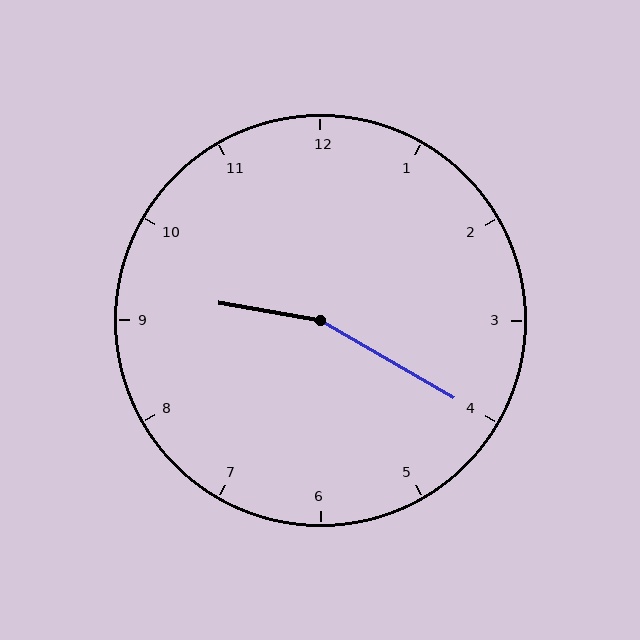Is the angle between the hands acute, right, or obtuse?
It is obtuse.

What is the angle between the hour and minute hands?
Approximately 160 degrees.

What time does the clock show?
9:20.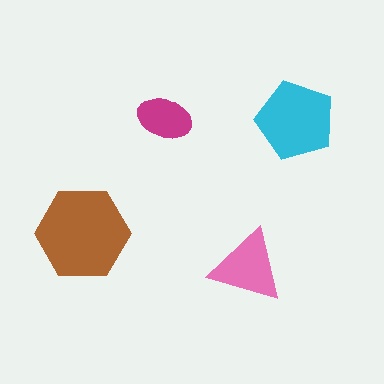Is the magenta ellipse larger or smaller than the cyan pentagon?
Smaller.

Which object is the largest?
The brown hexagon.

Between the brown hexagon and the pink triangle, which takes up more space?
The brown hexagon.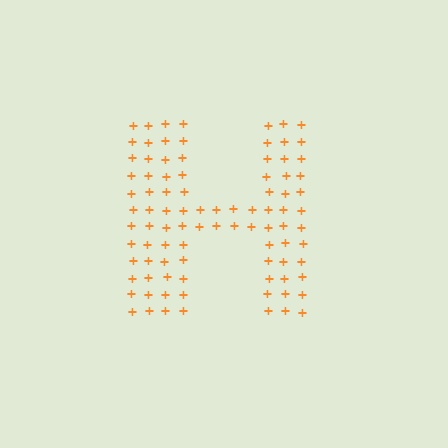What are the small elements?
The small elements are plus signs.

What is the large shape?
The large shape is the letter H.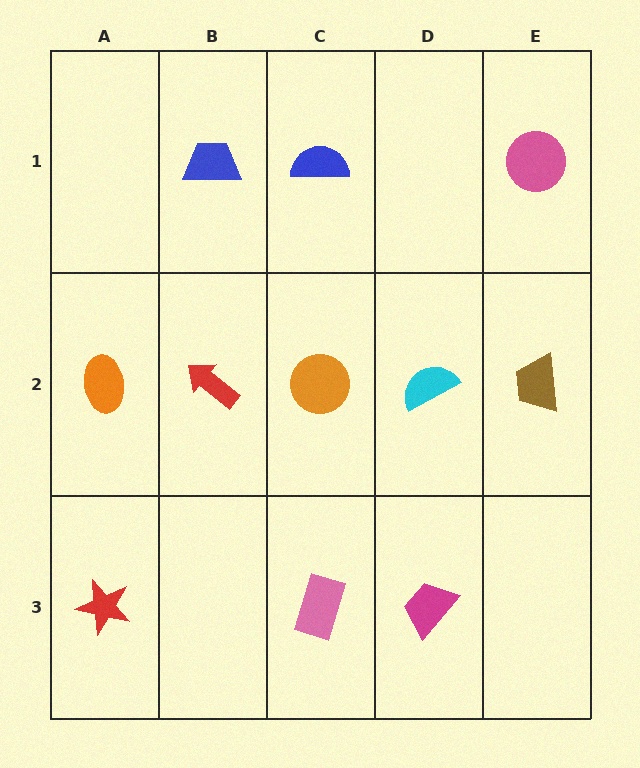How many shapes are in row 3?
3 shapes.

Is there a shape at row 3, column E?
No, that cell is empty.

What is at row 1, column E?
A pink circle.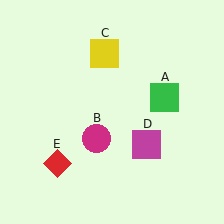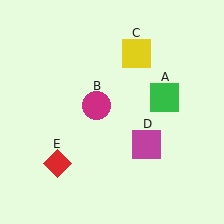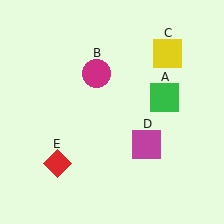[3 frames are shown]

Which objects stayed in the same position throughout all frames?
Green square (object A) and magenta square (object D) and red diamond (object E) remained stationary.